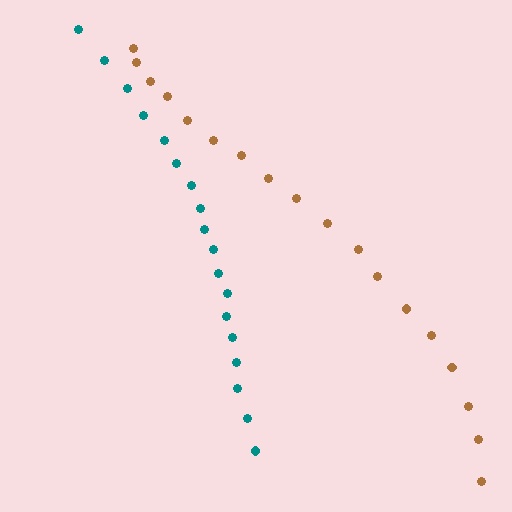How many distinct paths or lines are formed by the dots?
There are 2 distinct paths.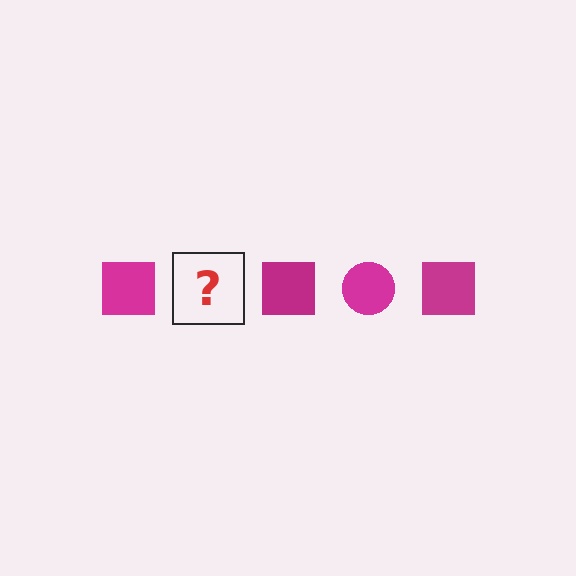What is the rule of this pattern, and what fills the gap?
The rule is that the pattern cycles through square, circle shapes in magenta. The gap should be filled with a magenta circle.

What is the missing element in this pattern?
The missing element is a magenta circle.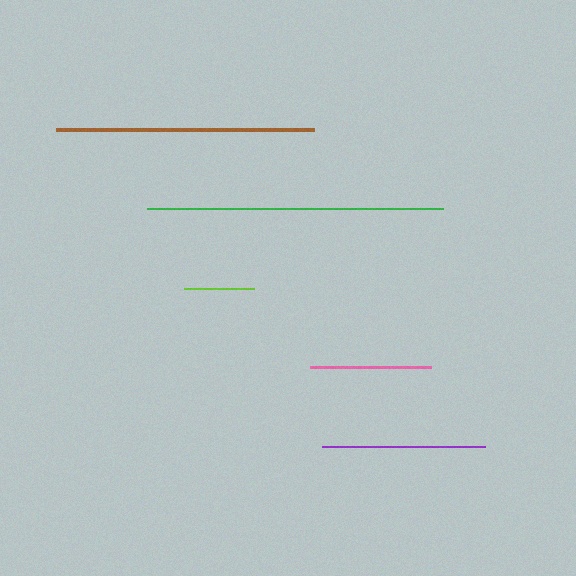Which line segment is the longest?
The green line is the longest at approximately 296 pixels.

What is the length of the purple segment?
The purple segment is approximately 164 pixels long.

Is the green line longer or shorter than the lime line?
The green line is longer than the lime line.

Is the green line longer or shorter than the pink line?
The green line is longer than the pink line.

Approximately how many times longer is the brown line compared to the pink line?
The brown line is approximately 2.1 times the length of the pink line.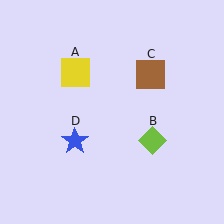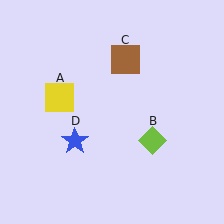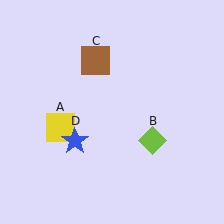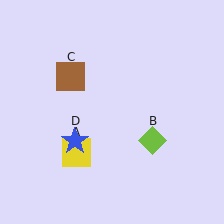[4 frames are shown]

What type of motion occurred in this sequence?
The yellow square (object A), brown square (object C) rotated counterclockwise around the center of the scene.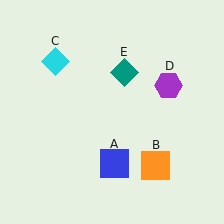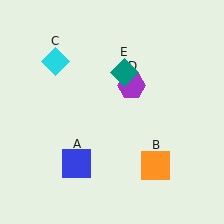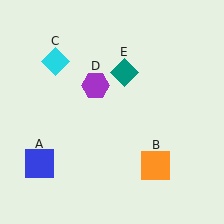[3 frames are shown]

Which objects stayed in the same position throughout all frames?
Orange square (object B) and cyan diamond (object C) and teal diamond (object E) remained stationary.